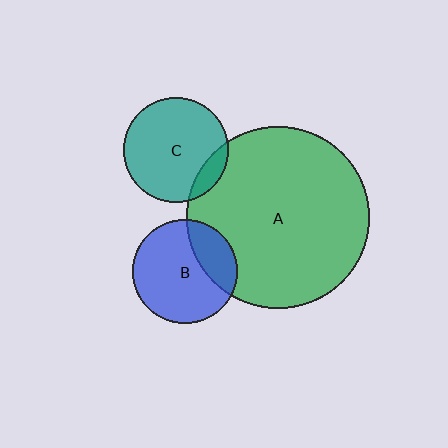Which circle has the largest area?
Circle A (green).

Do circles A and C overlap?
Yes.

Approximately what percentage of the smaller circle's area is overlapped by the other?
Approximately 10%.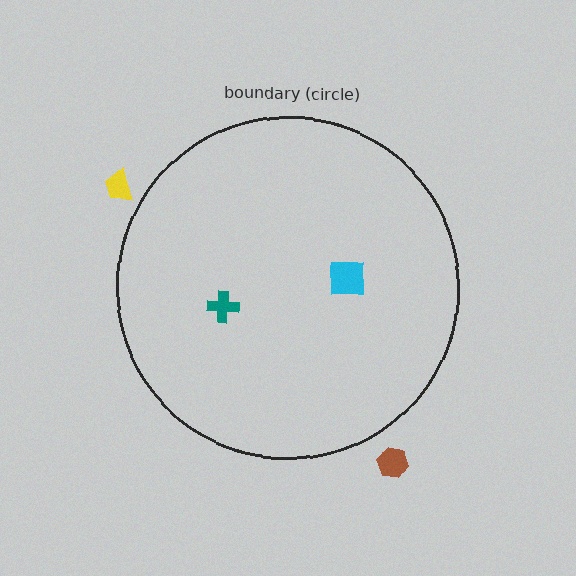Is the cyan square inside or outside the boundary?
Inside.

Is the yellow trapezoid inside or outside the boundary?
Outside.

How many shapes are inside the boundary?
2 inside, 2 outside.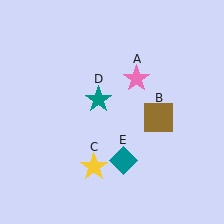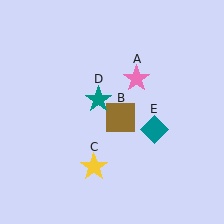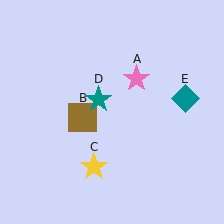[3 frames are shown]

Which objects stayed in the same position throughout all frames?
Pink star (object A) and yellow star (object C) and teal star (object D) remained stationary.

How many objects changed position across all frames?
2 objects changed position: brown square (object B), teal diamond (object E).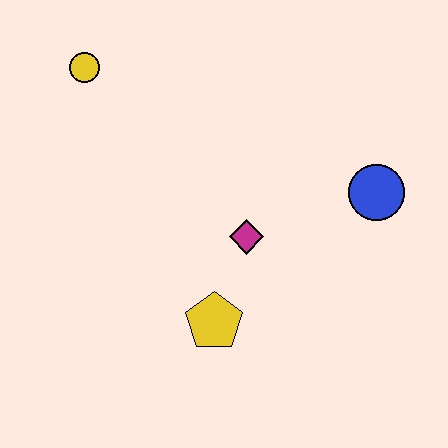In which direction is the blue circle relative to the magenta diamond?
The blue circle is to the right of the magenta diamond.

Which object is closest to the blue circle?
The magenta diamond is closest to the blue circle.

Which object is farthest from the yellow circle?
The blue circle is farthest from the yellow circle.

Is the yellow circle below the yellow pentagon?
No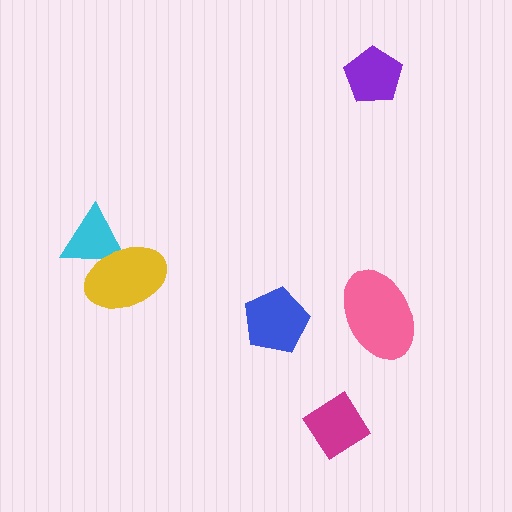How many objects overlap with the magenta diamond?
0 objects overlap with the magenta diamond.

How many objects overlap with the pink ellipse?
0 objects overlap with the pink ellipse.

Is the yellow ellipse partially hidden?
No, no other shape covers it.